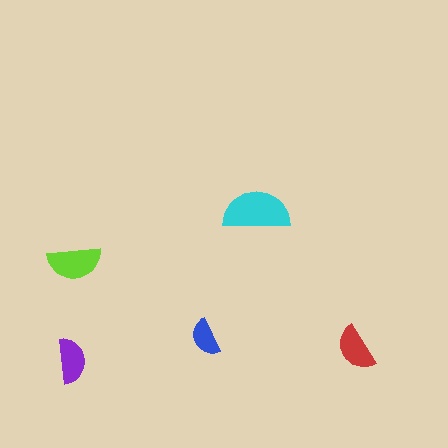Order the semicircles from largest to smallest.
the cyan one, the lime one, the red one, the purple one, the blue one.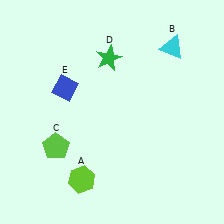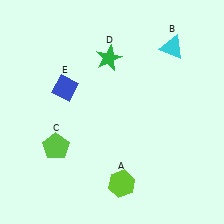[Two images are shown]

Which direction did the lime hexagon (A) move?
The lime hexagon (A) moved right.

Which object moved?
The lime hexagon (A) moved right.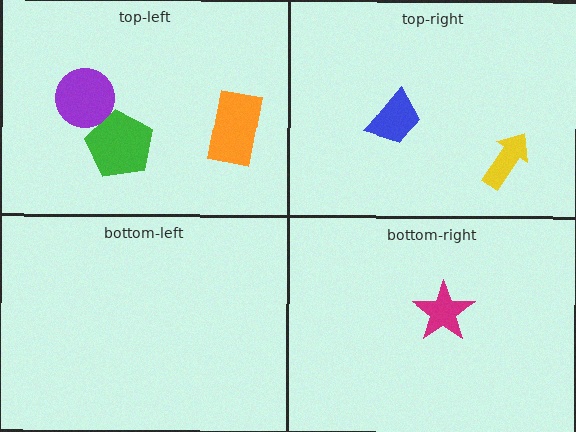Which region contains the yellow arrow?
The top-right region.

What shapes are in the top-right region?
The yellow arrow, the blue trapezoid.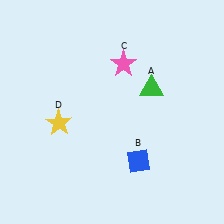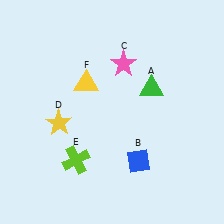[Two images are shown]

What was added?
A lime cross (E), a yellow triangle (F) were added in Image 2.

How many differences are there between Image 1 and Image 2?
There are 2 differences between the two images.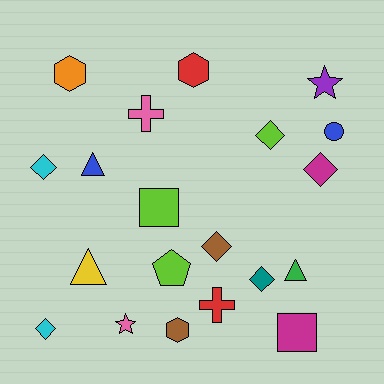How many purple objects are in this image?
There is 1 purple object.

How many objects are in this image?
There are 20 objects.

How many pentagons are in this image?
There is 1 pentagon.